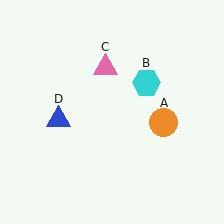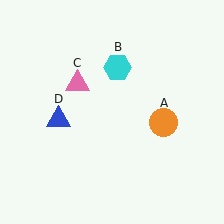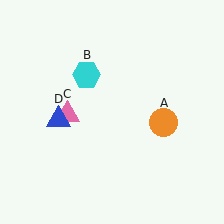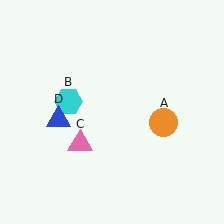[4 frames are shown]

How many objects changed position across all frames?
2 objects changed position: cyan hexagon (object B), pink triangle (object C).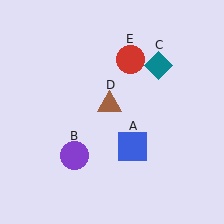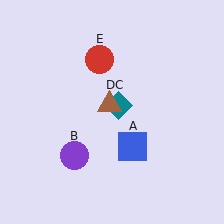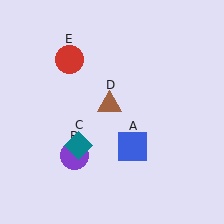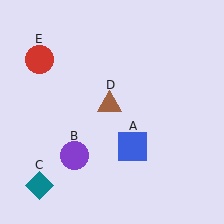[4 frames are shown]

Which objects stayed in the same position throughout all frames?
Blue square (object A) and purple circle (object B) and brown triangle (object D) remained stationary.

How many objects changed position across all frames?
2 objects changed position: teal diamond (object C), red circle (object E).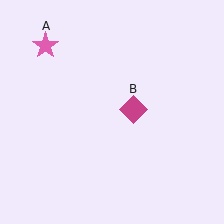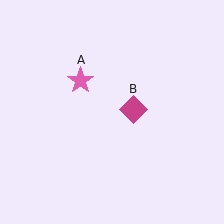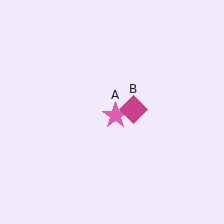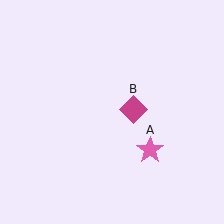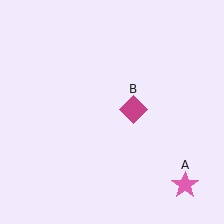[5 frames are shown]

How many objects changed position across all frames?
1 object changed position: pink star (object A).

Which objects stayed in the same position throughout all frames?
Magenta diamond (object B) remained stationary.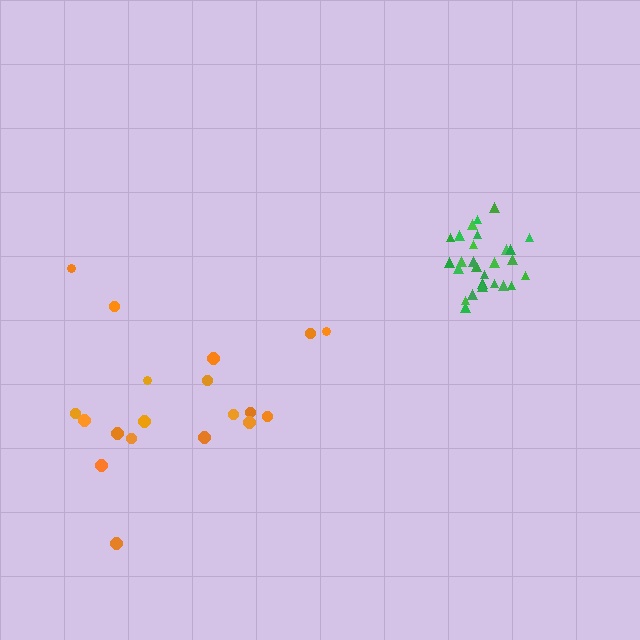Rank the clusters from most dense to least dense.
green, orange.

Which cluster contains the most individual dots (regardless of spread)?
Green (28).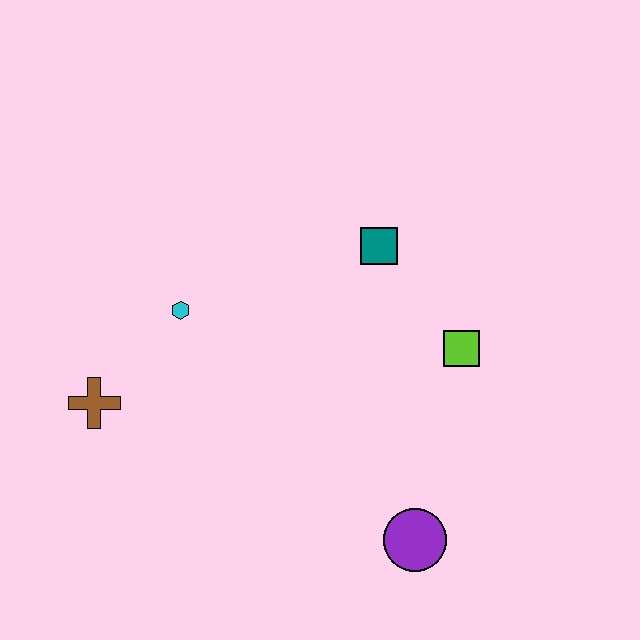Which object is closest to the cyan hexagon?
The brown cross is closest to the cyan hexagon.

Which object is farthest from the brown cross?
The lime square is farthest from the brown cross.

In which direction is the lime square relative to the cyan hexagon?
The lime square is to the right of the cyan hexagon.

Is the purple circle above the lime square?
No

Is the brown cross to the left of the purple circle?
Yes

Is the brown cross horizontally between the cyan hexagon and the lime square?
No